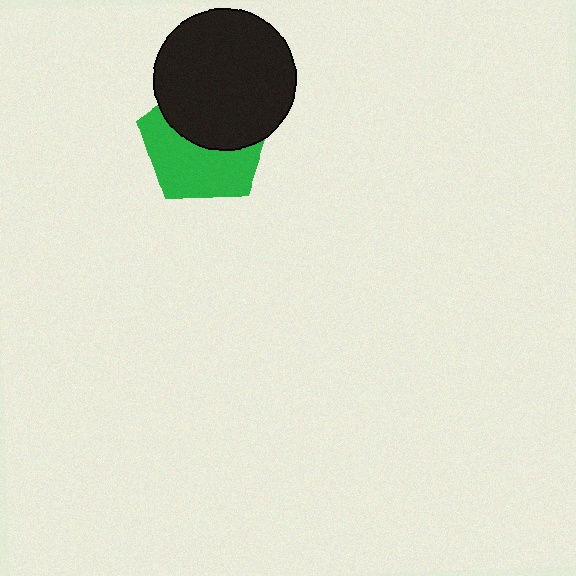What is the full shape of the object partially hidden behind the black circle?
The partially hidden object is a green pentagon.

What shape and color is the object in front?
The object in front is a black circle.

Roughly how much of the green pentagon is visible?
About half of it is visible (roughly 53%).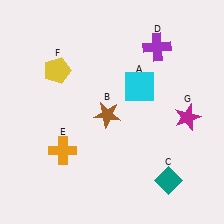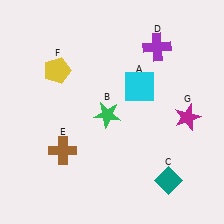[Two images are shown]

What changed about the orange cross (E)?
In Image 1, E is orange. In Image 2, it changed to brown.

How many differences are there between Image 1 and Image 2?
There are 2 differences between the two images.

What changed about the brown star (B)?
In Image 1, B is brown. In Image 2, it changed to green.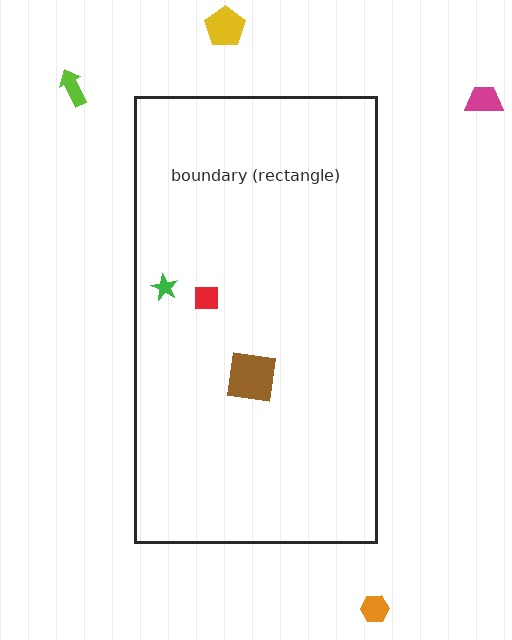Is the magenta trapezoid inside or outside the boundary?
Outside.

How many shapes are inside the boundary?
3 inside, 4 outside.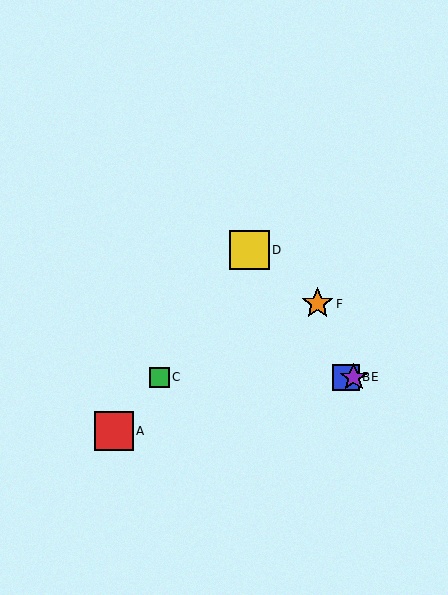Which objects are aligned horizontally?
Objects B, C, E are aligned horizontally.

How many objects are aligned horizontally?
3 objects (B, C, E) are aligned horizontally.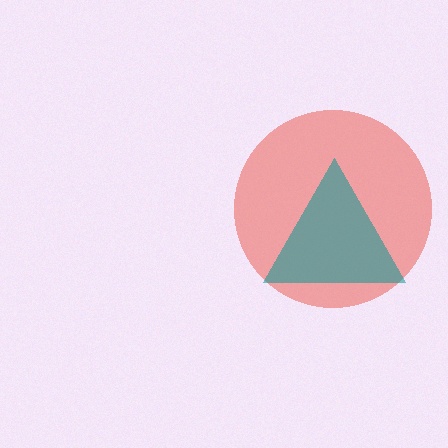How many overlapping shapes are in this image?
There are 2 overlapping shapes in the image.